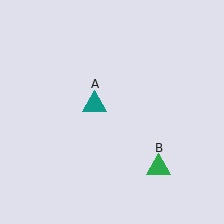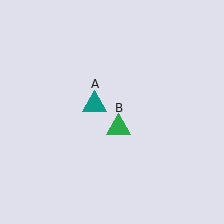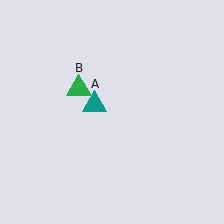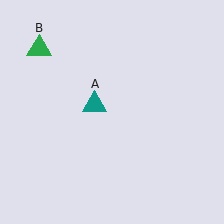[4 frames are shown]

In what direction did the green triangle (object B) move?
The green triangle (object B) moved up and to the left.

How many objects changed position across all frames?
1 object changed position: green triangle (object B).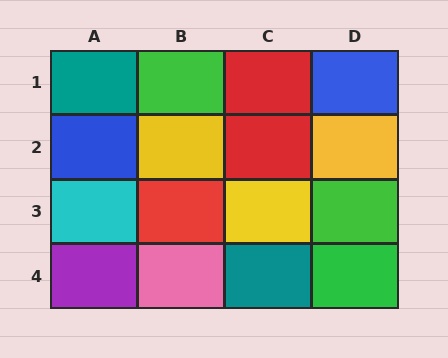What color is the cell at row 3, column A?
Cyan.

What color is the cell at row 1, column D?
Blue.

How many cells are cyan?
1 cell is cyan.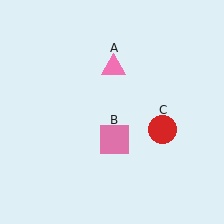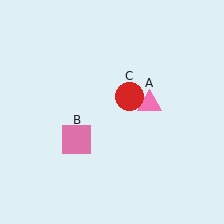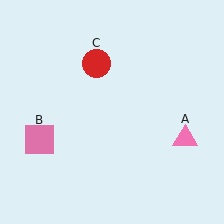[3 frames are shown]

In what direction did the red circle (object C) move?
The red circle (object C) moved up and to the left.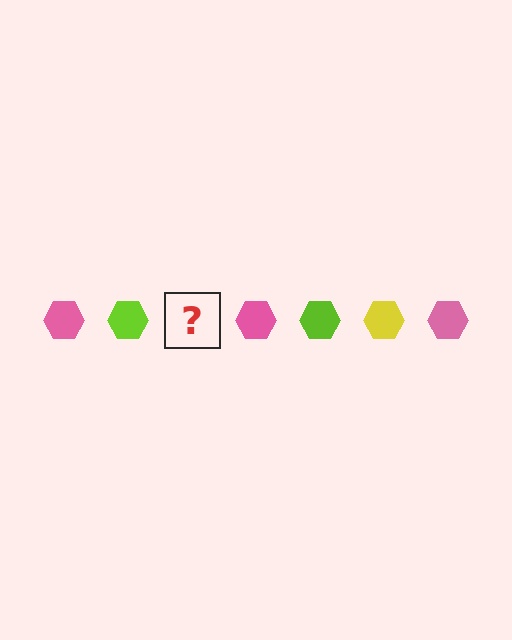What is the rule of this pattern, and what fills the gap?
The rule is that the pattern cycles through pink, lime, yellow hexagons. The gap should be filled with a yellow hexagon.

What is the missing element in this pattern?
The missing element is a yellow hexagon.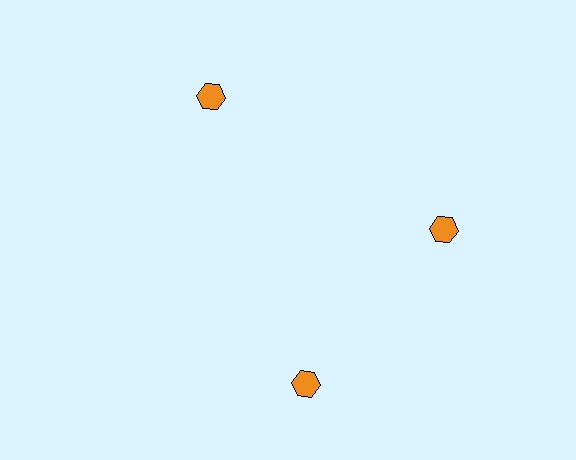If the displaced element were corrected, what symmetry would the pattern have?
It would have 3-fold rotational symmetry — the pattern would map onto itself every 120 degrees.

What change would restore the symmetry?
The symmetry would be restored by rotating it back into even spacing with its neighbors so that all 3 hexagons sit at equal angles and equal distance from the center.